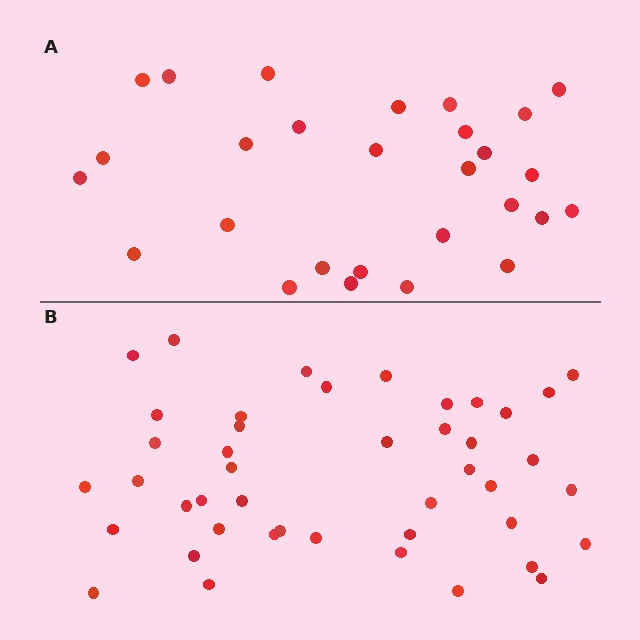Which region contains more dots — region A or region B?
Region B (the bottom region) has more dots.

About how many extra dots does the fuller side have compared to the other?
Region B has approximately 15 more dots than region A.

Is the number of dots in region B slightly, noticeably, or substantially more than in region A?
Region B has substantially more. The ratio is roughly 1.6 to 1.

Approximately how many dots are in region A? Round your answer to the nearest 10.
About 30 dots. (The exact count is 28, which rounds to 30.)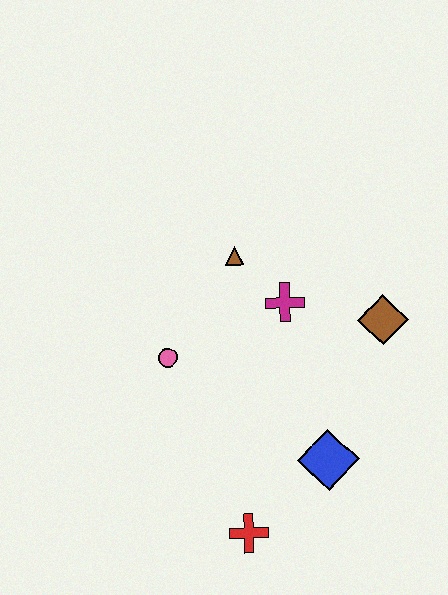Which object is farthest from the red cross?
The brown triangle is farthest from the red cross.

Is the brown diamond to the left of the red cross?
No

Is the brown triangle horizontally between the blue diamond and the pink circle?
Yes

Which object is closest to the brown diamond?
The magenta cross is closest to the brown diamond.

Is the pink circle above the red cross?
Yes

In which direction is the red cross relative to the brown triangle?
The red cross is below the brown triangle.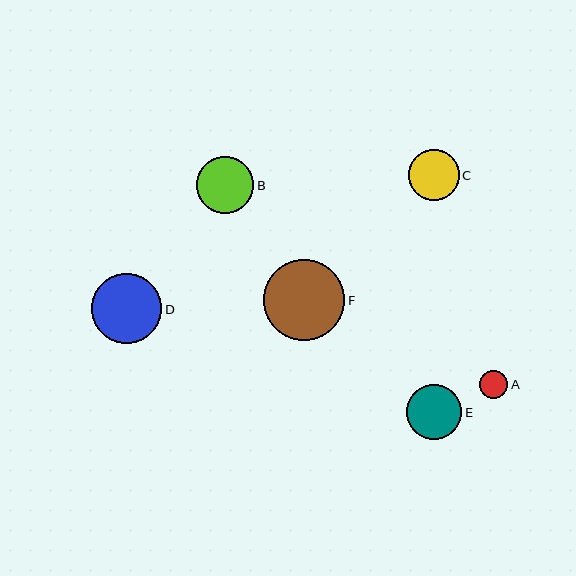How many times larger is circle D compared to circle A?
Circle D is approximately 2.5 times the size of circle A.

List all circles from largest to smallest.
From largest to smallest: F, D, B, E, C, A.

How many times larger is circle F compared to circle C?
Circle F is approximately 1.6 times the size of circle C.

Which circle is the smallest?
Circle A is the smallest with a size of approximately 28 pixels.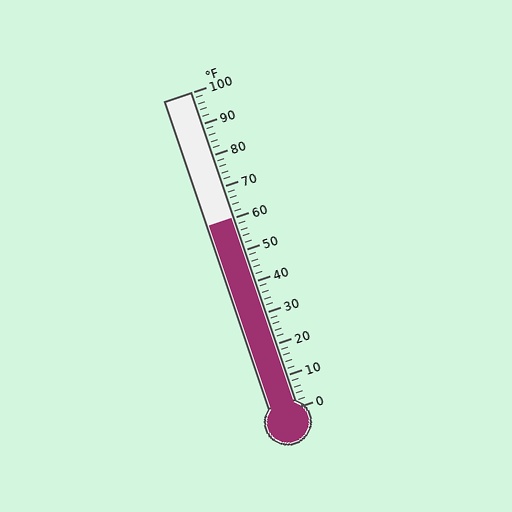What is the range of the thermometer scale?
The thermometer scale ranges from 0°F to 100°F.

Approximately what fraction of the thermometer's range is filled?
The thermometer is filled to approximately 60% of its range.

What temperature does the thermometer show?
The thermometer shows approximately 60°F.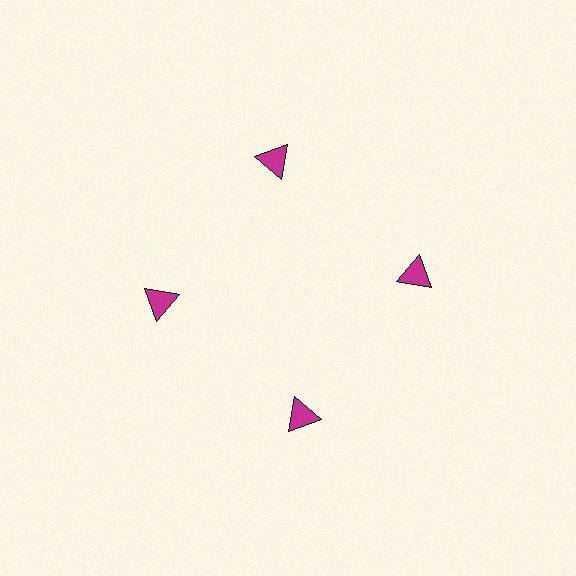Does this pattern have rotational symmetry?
Yes, this pattern has 4-fold rotational symmetry. It looks the same after rotating 90 degrees around the center.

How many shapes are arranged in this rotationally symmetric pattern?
There are 4 shapes, arranged in 4 groups of 1.